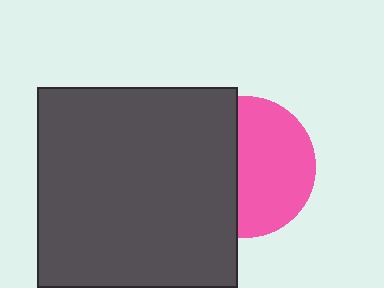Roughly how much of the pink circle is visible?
About half of it is visible (roughly 57%).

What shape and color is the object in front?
The object in front is a dark gray square.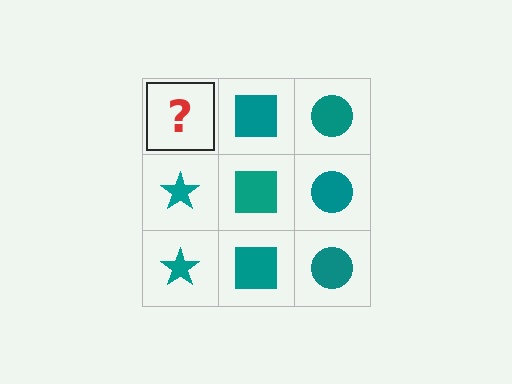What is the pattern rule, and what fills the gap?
The rule is that each column has a consistent shape. The gap should be filled with a teal star.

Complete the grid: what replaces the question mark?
The question mark should be replaced with a teal star.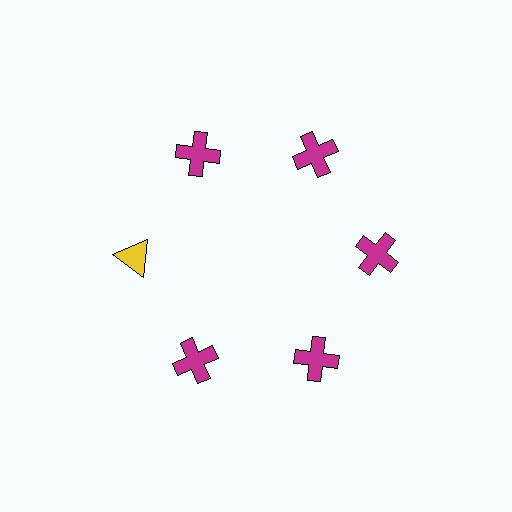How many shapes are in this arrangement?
There are 6 shapes arranged in a ring pattern.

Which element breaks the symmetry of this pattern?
The yellow triangle at roughly the 9 o'clock position breaks the symmetry. All other shapes are magenta crosses.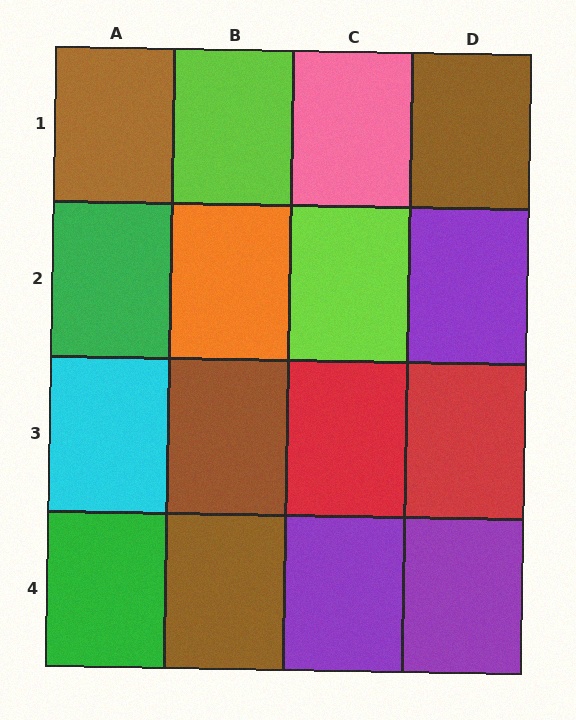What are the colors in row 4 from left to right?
Green, brown, purple, purple.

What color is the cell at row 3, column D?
Red.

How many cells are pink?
1 cell is pink.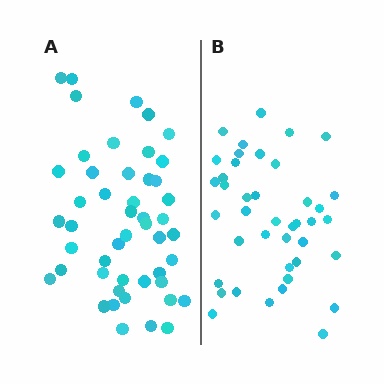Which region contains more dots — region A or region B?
Region A (the left region) has more dots.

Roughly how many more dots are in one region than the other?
Region A has roughly 8 or so more dots than region B.